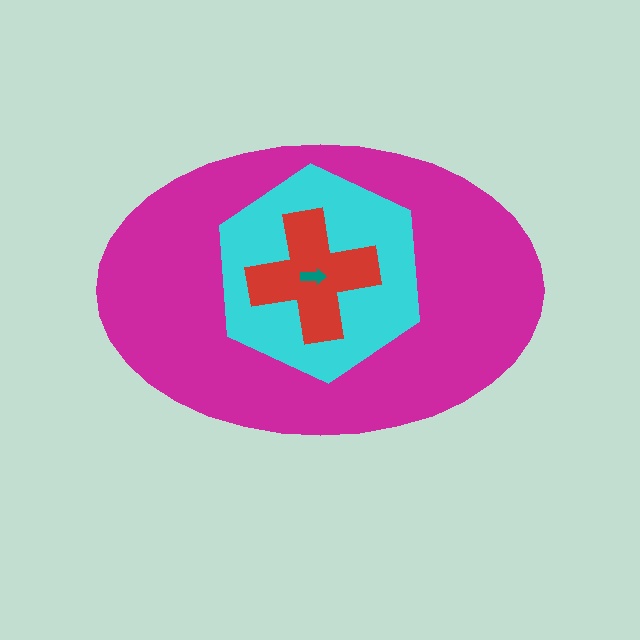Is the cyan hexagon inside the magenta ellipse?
Yes.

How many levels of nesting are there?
4.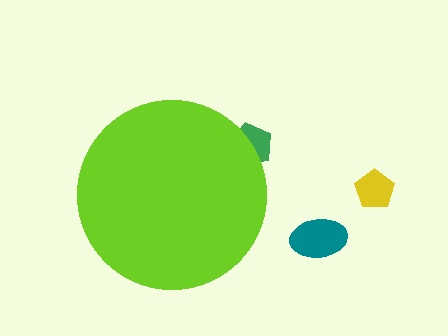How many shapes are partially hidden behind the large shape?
1 shape is partially hidden.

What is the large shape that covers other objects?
A lime circle.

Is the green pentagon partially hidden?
Yes, the green pentagon is partially hidden behind the lime circle.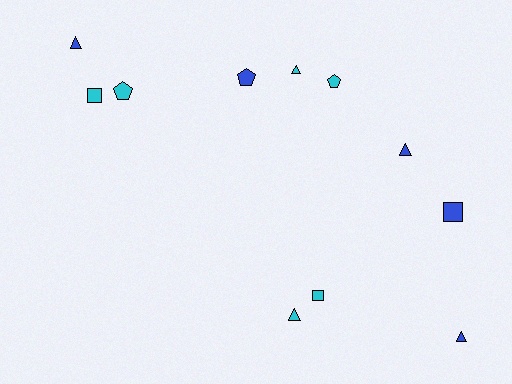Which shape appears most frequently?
Triangle, with 5 objects.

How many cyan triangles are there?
There are 2 cyan triangles.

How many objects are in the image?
There are 11 objects.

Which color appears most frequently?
Cyan, with 6 objects.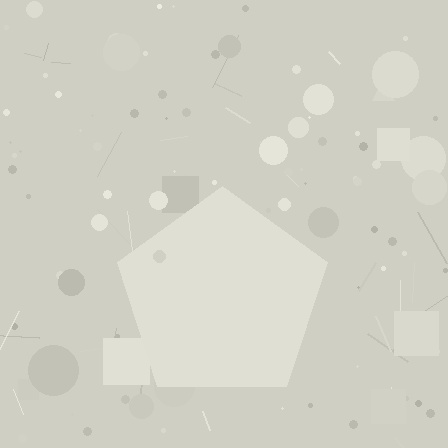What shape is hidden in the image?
A pentagon is hidden in the image.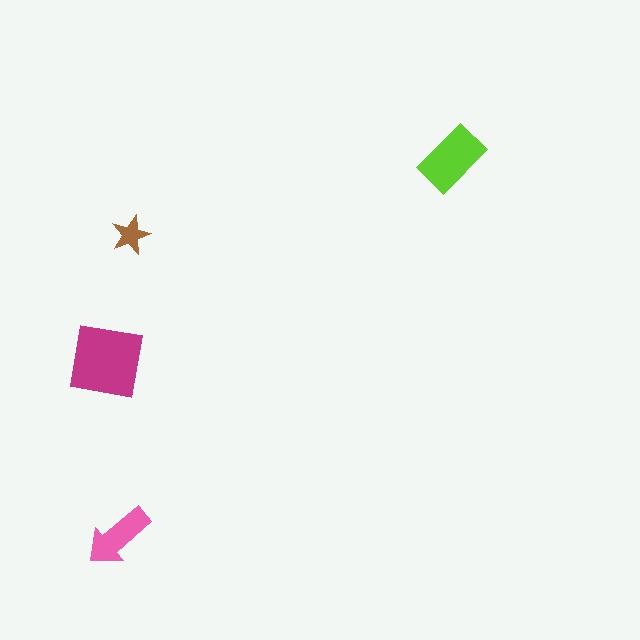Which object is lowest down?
The pink arrow is bottommost.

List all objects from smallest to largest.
The brown star, the pink arrow, the lime rectangle, the magenta square.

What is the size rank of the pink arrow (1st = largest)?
3rd.